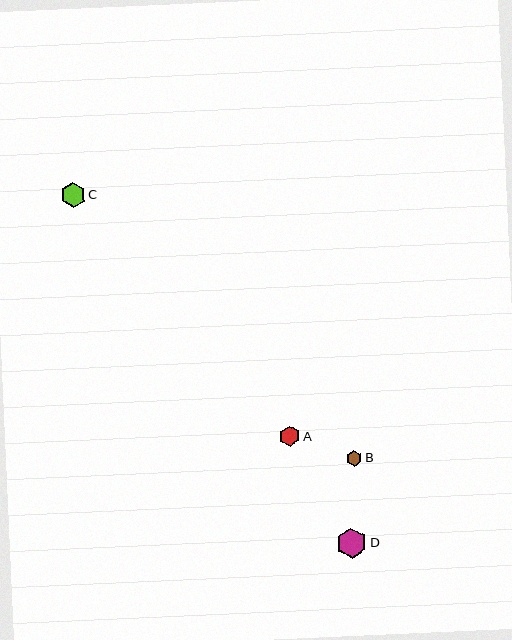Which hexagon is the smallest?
Hexagon B is the smallest with a size of approximately 16 pixels.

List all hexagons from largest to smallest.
From largest to smallest: D, C, A, B.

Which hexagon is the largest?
Hexagon D is the largest with a size of approximately 30 pixels.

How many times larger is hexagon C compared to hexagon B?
Hexagon C is approximately 1.6 times the size of hexagon B.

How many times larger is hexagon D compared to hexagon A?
Hexagon D is approximately 1.5 times the size of hexagon A.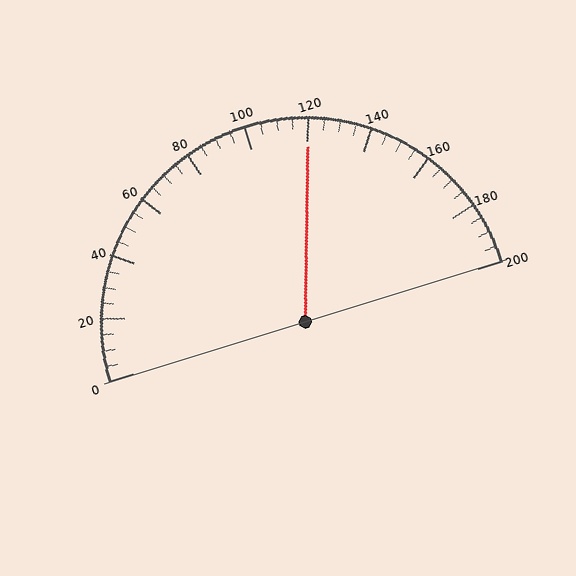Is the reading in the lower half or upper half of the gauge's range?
The reading is in the upper half of the range (0 to 200).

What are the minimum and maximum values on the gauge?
The gauge ranges from 0 to 200.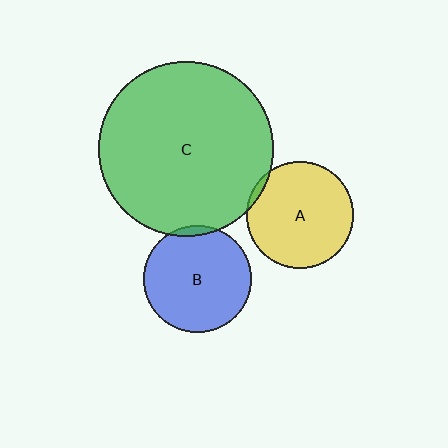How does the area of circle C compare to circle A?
Approximately 2.7 times.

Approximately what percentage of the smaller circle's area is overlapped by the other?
Approximately 5%.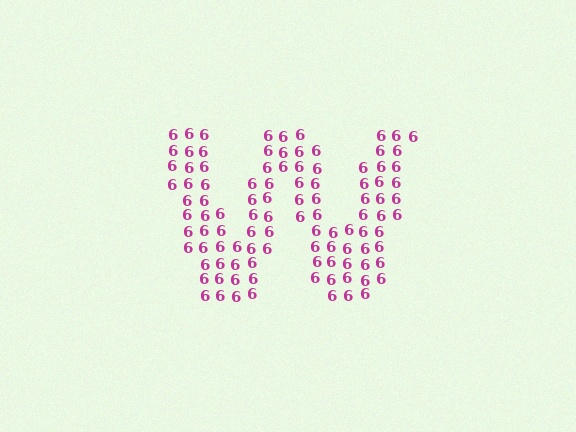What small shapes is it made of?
It is made of small digit 6's.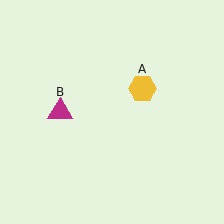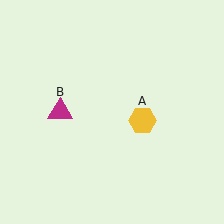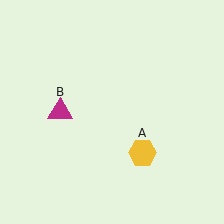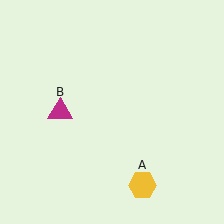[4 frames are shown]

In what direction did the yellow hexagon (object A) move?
The yellow hexagon (object A) moved down.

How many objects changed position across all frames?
1 object changed position: yellow hexagon (object A).